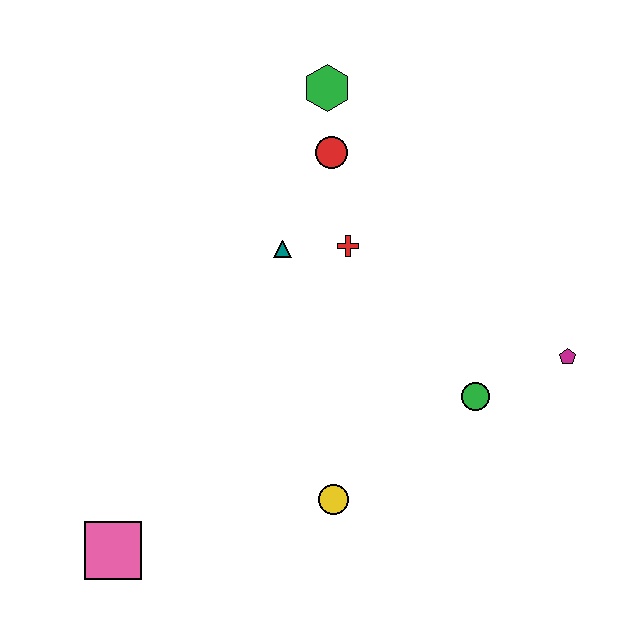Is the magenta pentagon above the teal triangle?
No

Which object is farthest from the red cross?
The pink square is farthest from the red cross.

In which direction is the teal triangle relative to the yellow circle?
The teal triangle is above the yellow circle.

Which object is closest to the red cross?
The teal triangle is closest to the red cross.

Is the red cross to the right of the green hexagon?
Yes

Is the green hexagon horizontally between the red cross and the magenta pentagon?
No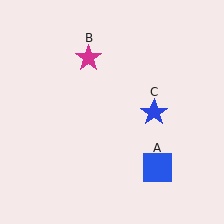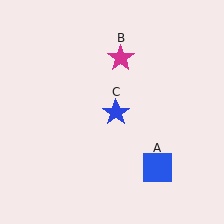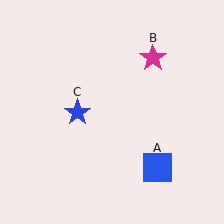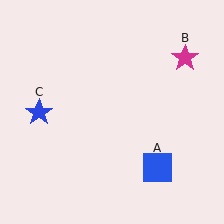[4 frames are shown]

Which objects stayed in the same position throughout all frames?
Blue square (object A) remained stationary.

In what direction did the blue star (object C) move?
The blue star (object C) moved left.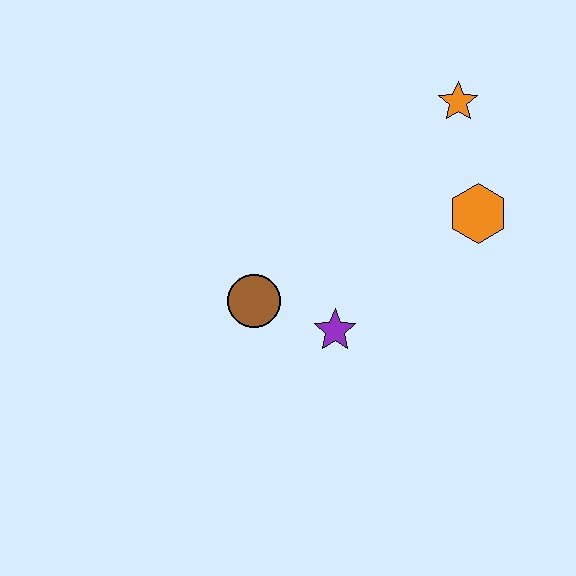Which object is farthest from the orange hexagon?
The brown circle is farthest from the orange hexagon.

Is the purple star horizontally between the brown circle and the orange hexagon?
Yes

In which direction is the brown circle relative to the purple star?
The brown circle is to the left of the purple star.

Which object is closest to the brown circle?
The purple star is closest to the brown circle.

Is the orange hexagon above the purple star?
Yes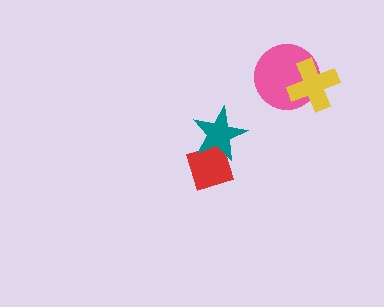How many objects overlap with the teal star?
1 object overlaps with the teal star.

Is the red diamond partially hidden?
Yes, it is partially covered by another shape.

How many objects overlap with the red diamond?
1 object overlaps with the red diamond.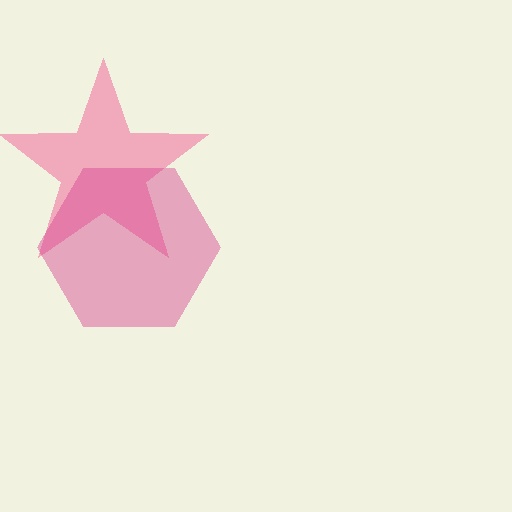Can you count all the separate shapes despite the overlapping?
Yes, there are 2 separate shapes.